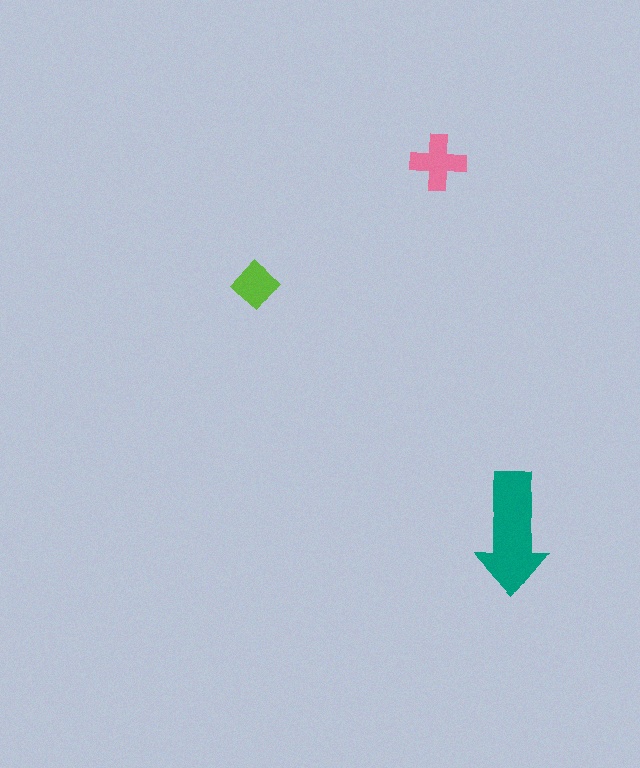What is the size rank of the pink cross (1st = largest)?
2nd.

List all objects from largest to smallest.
The teal arrow, the pink cross, the lime diamond.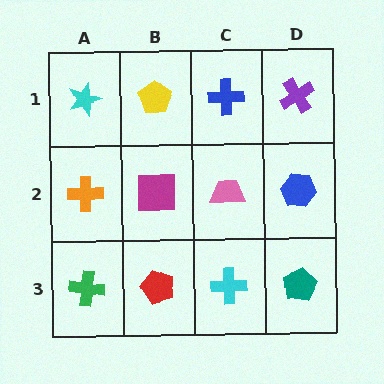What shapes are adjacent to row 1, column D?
A blue hexagon (row 2, column D), a blue cross (row 1, column C).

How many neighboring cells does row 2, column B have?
4.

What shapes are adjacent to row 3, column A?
An orange cross (row 2, column A), a red pentagon (row 3, column B).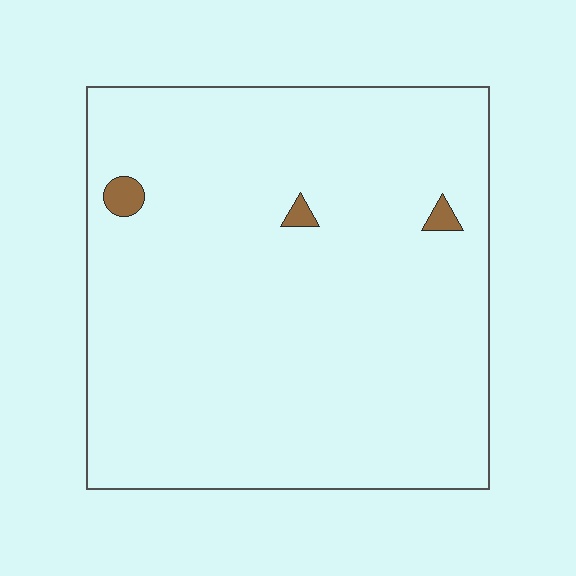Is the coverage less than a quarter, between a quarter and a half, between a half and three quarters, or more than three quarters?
Less than a quarter.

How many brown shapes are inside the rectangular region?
3.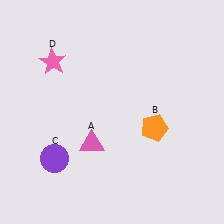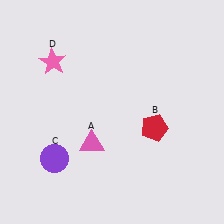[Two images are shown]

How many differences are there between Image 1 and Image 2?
There is 1 difference between the two images.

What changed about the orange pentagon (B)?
In Image 1, B is orange. In Image 2, it changed to red.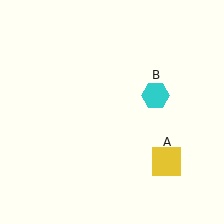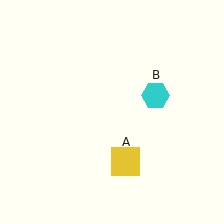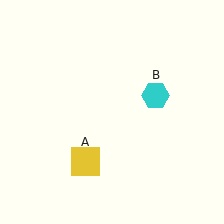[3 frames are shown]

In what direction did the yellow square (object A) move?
The yellow square (object A) moved left.